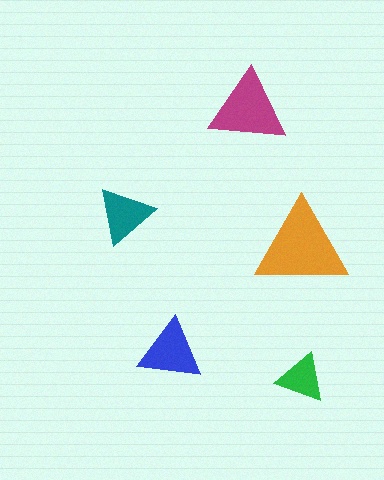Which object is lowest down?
The green triangle is bottommost.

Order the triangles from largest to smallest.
the orange one, the magenta one, the blue one, the teal one, the green one.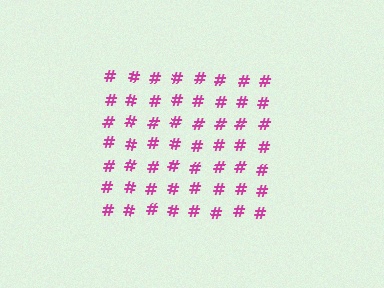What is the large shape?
The large shape is a square.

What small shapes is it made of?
It is made of small hash symbols.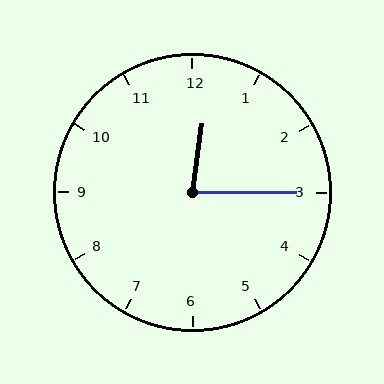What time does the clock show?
12:15.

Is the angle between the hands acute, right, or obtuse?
It is acute.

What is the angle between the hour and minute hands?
Approximately 82 degrees.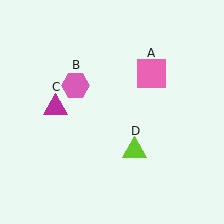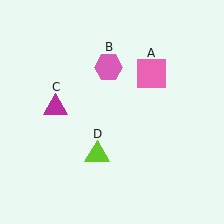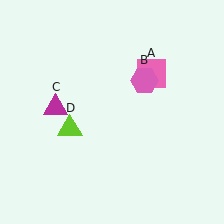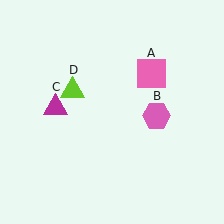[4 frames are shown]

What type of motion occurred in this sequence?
The pink hexagon (object B), lime triangle (object D) rotated clockwise around the center of the scene.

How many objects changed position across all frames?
2 objects changed position: pink hexagon (object B), lime triangle (object D).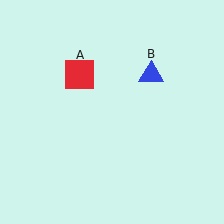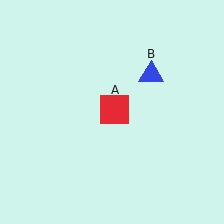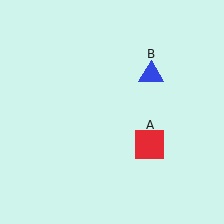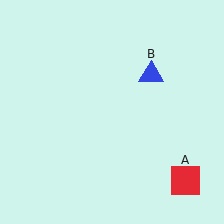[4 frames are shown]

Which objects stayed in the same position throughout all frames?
Blue triangle (object B) remained stationary.